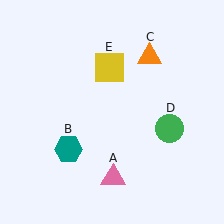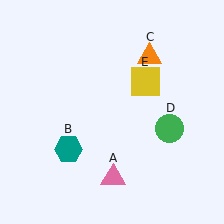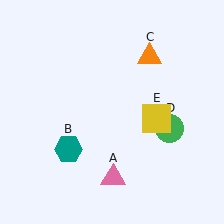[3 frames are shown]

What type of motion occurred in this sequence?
The yellow square (object E) rotated clockwise around the center of the scene.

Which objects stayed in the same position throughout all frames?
Pink triangle (object A) and teal hexagon (object B) and orange triangle (object C) and green circle (object D) remained stationary.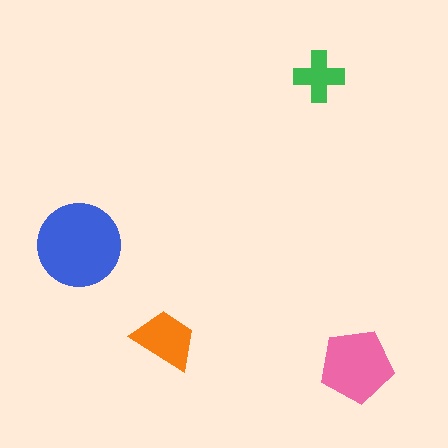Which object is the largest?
The blue circle.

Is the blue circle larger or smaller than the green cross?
Larger.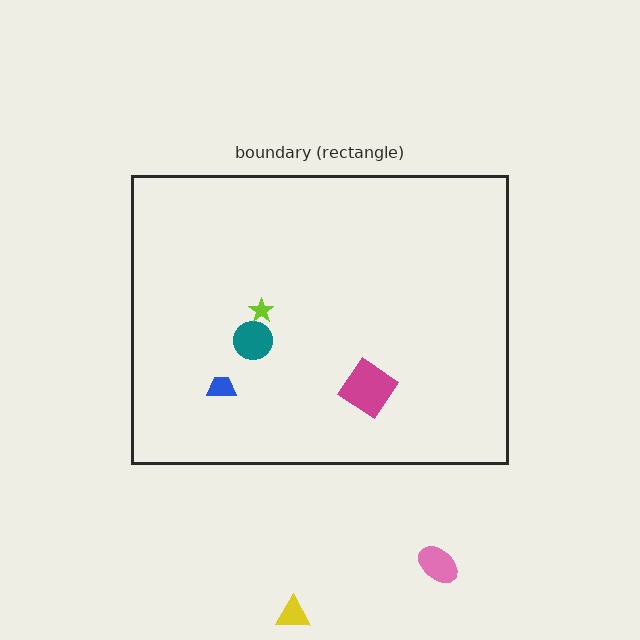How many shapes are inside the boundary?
4 inside, 2 outside.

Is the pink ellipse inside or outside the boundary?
Outside.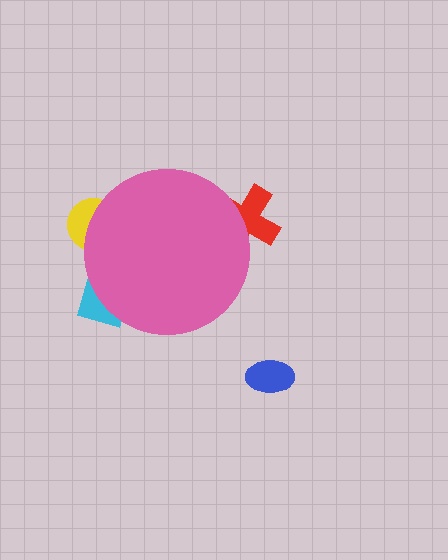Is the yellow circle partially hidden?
Yes, the yellow circle is partially hidden behind the pink circle.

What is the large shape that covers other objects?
A pink circle.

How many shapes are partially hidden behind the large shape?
3 shapes are partially hidden.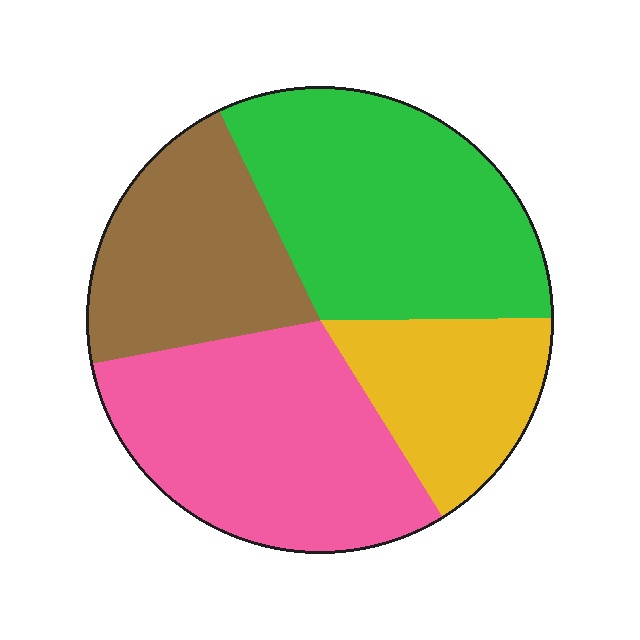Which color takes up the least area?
Yellow, at roughly 15%.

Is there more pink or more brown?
Pink.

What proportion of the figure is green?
Green takes up about one third (1/3) of the figure.